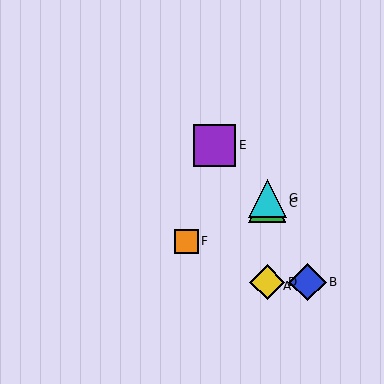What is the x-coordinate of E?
Object E is at x≈214.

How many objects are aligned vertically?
4 objects (A, C, D, G) are aligned vertically.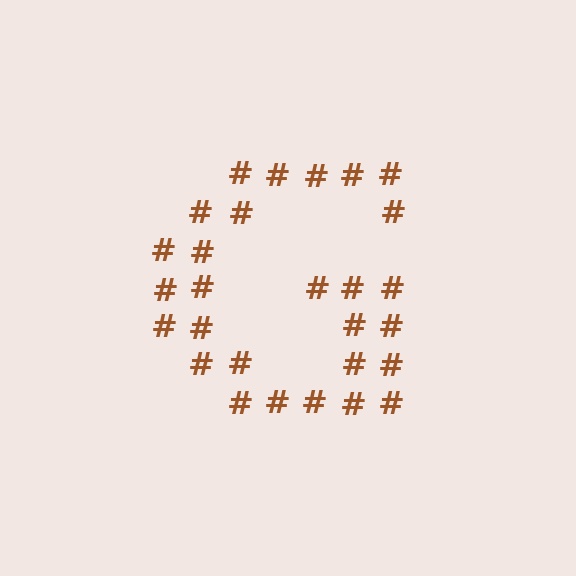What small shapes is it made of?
It is made of small hash symbols.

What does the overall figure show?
The overall figure shows the letter G.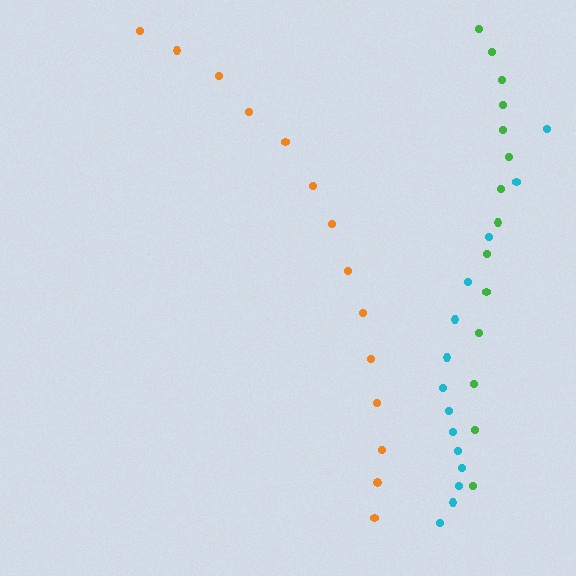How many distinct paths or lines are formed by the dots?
There are 3 distinct paths.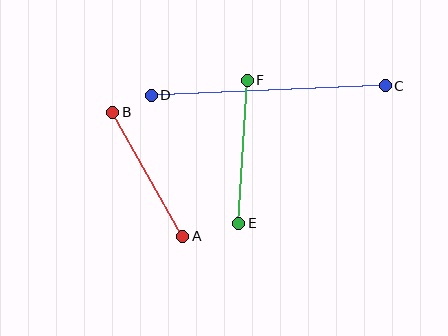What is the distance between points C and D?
The distance is approximately 234 pixels.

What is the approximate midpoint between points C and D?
The midpoint is at approximately (268, 91) pixels.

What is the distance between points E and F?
The distance is approximately 144 pixels.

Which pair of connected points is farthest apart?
Points C and D are farthest apart.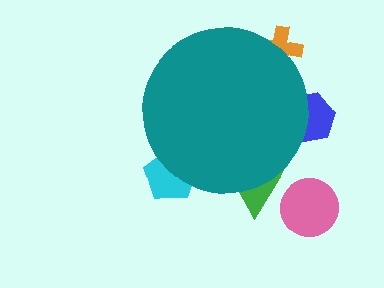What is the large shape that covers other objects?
A teal circle.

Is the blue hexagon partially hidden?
Yes, the blue hexagon is partially hidden behind the teal circle.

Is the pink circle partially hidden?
No, the pink circle is fully visible.